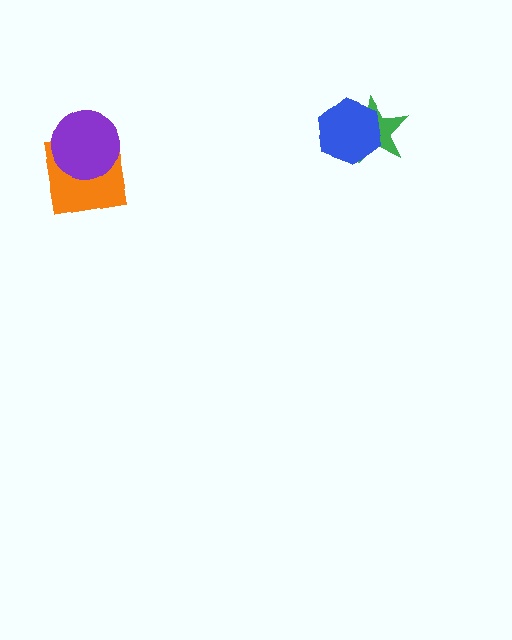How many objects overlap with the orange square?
1 object overlaps with the orange square.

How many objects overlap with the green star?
1 object overlaps with the green star.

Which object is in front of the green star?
The blue hexagon is in front of the green star.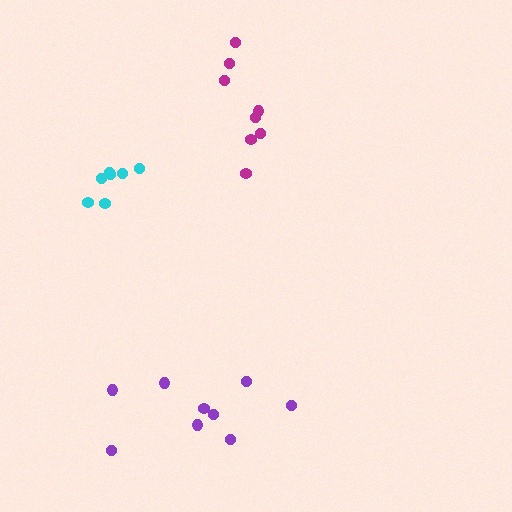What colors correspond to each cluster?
The clusters are colored: magenta, purple, cyan.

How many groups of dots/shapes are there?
There are 3 groups.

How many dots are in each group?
Group 1: 8 dots, Group 2: 9 dots, Group 3: 7 dots (24 total).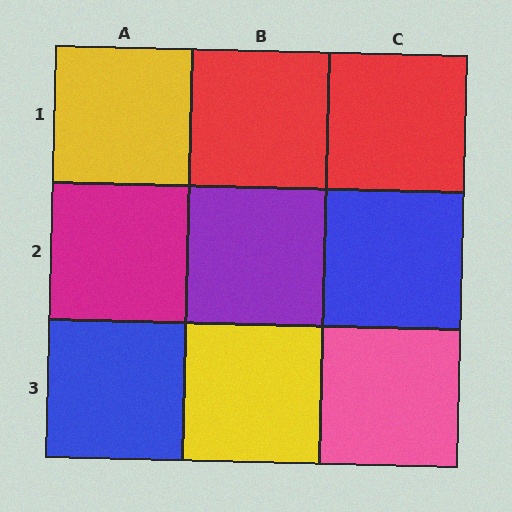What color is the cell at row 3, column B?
Yellow.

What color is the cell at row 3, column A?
Blue.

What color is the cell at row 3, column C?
Pink.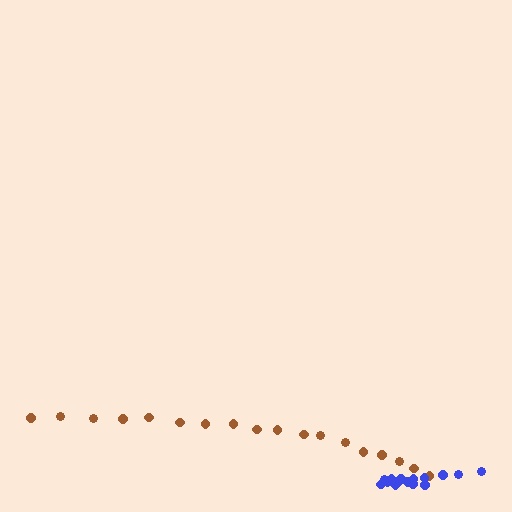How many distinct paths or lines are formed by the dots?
There are 2 distinct paths.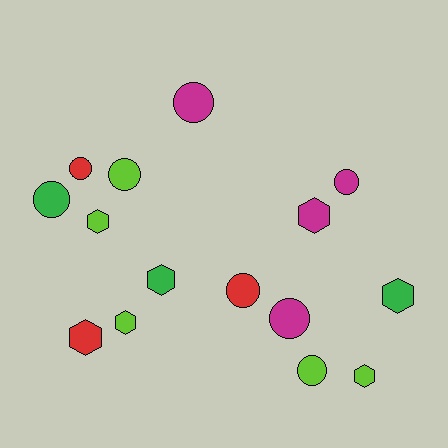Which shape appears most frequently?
Circle, with 8 objects.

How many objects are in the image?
There are 15 objects.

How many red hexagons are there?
There is 1 red hexagon.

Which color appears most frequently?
Lime, with 5 objects.